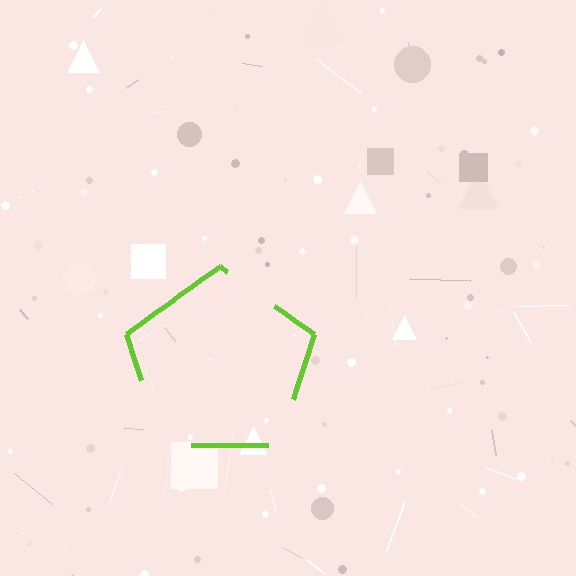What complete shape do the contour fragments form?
The contour fragments form a pentagon.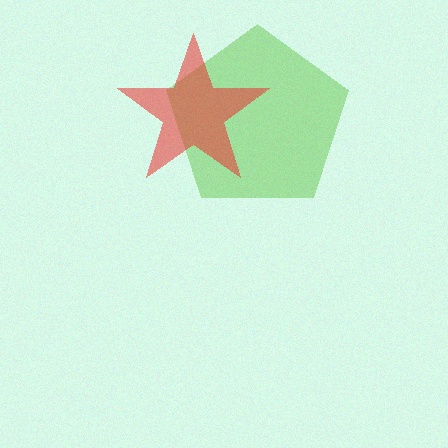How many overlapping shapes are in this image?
There are 2 overlapping shapes in the image.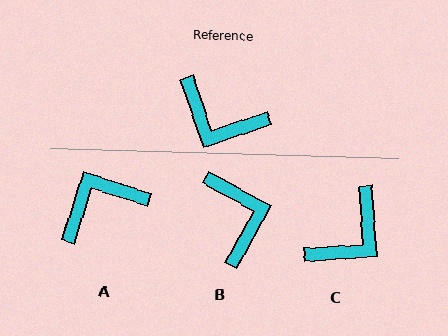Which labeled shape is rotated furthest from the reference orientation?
B, about 132 degrees away.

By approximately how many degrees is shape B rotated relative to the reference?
Approximately 132 degrees counter-clockwise.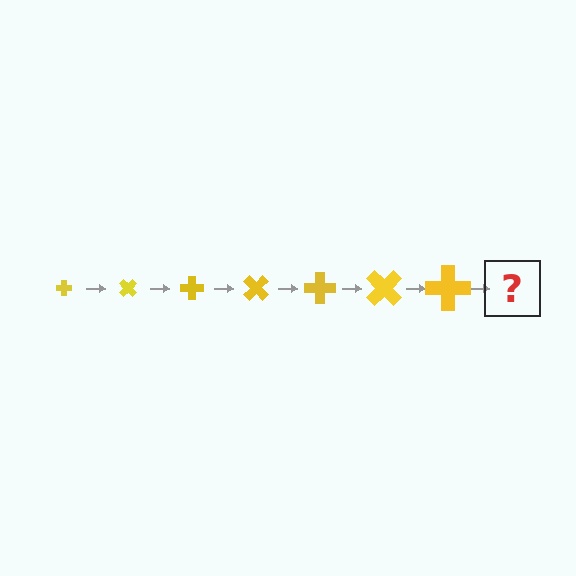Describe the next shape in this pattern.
It should be a cross, larger than the previous one and rotated 315 degrees from the start.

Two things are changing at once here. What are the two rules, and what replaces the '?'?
The two rules are that the cross grows larger each step and it rotates 45 degrees each step. The '?' should be a cross, larger than the previous one and rotated 315 degrees from the start.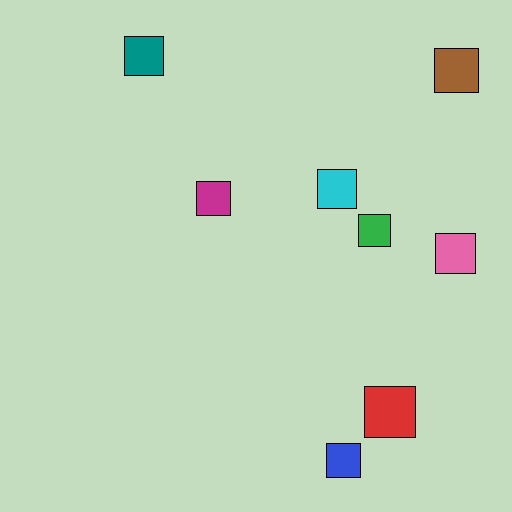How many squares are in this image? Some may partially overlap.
There are 8 squares.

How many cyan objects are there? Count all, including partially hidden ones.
There is 1 cyan object.